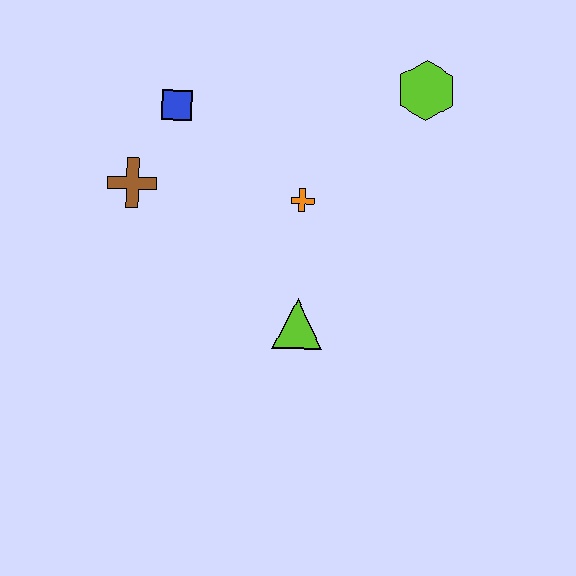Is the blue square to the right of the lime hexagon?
No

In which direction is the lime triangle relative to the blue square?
The lime triangle is below the blue square.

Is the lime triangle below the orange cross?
Yes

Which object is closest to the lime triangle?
The orange cross is closest to the lime triangle.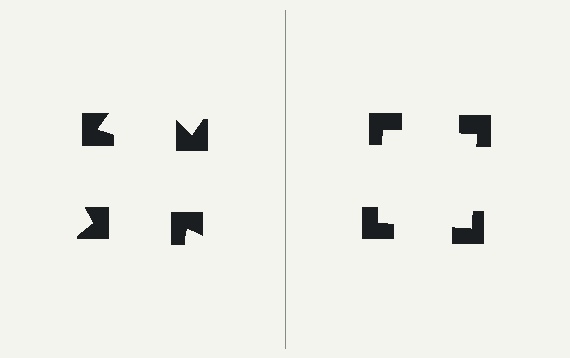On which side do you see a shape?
An illusory square appears on the right side. On the left side the wedge cuts are rotated, so no coherent shape forms.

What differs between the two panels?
The notched squares are positioned identically on both sides; only the wedge orientations differ. On the right they align to a square; on the left they are misaligned.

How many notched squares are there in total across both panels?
8 — 4 on each side.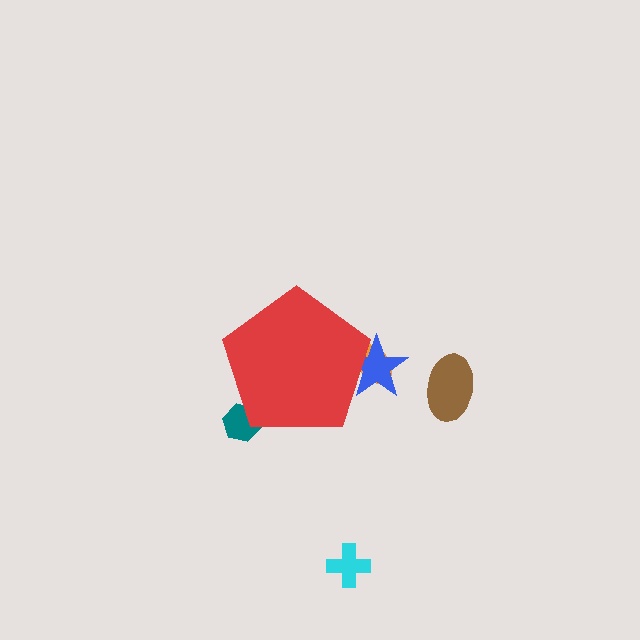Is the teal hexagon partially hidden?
Yes, the teal hexagon is partially hidden behind the red pentagon.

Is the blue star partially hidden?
Yes, the blue star is partially hidden behind the red pentagon.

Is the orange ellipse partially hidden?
Yes, the orange ellipse is partially hidden behind the red pentagon.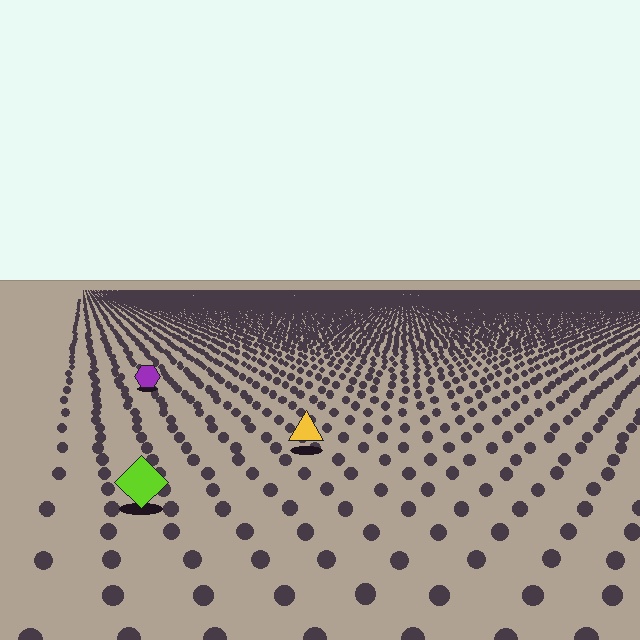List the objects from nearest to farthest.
From nearest to farthest: the lime diamond, the yellow triangle, the purple hexagon.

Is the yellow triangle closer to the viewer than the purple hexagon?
Yes. The yellow triangle is closer — you can tell from the texture gradient: the ground texture is coarser near it.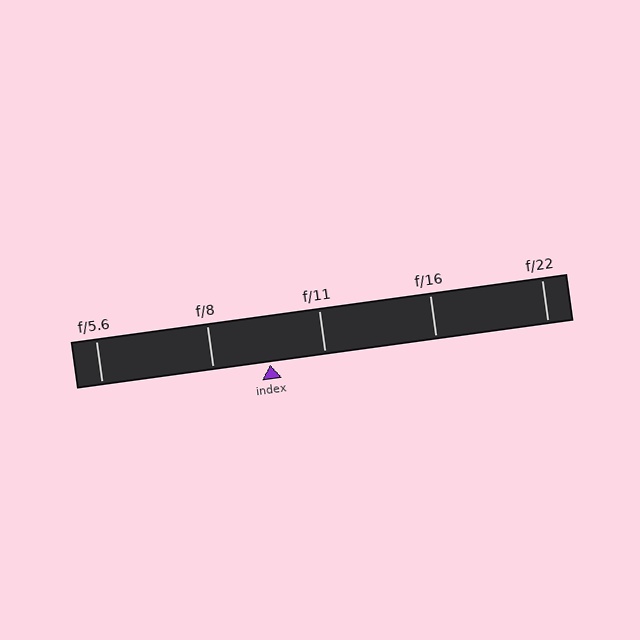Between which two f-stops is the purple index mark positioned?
The index mark is between f/8 and f/11.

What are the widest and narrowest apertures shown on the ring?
The widest aperture shown is f/5.6 and the narrowest is f/22.